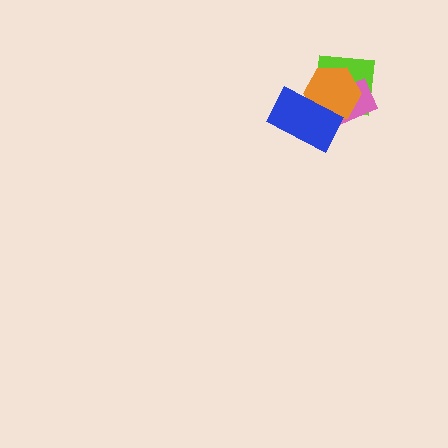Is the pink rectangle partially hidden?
Yes, it is partially covered by another shape.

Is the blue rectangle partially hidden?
No, no other shape covers it.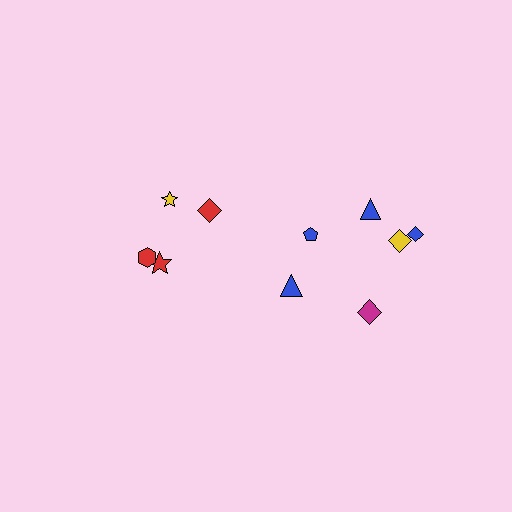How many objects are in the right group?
There are 6 objects.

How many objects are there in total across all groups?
There are 10 objects.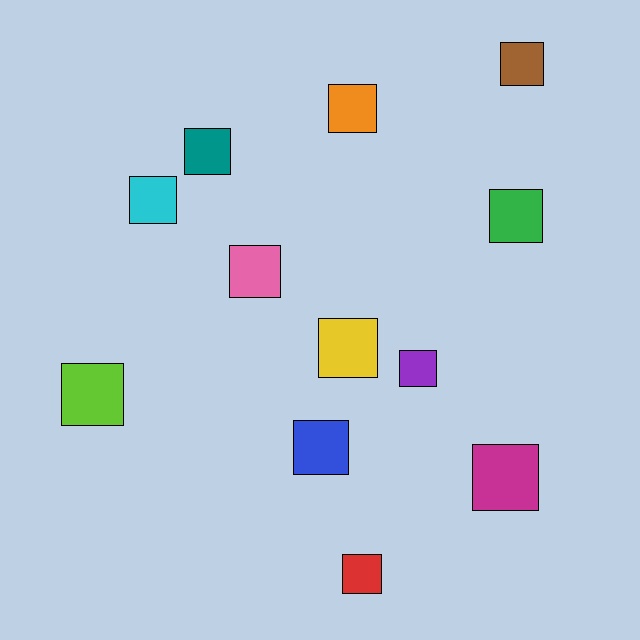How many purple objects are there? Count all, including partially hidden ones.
There is 1 purple object.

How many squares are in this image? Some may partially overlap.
There are 12 squares.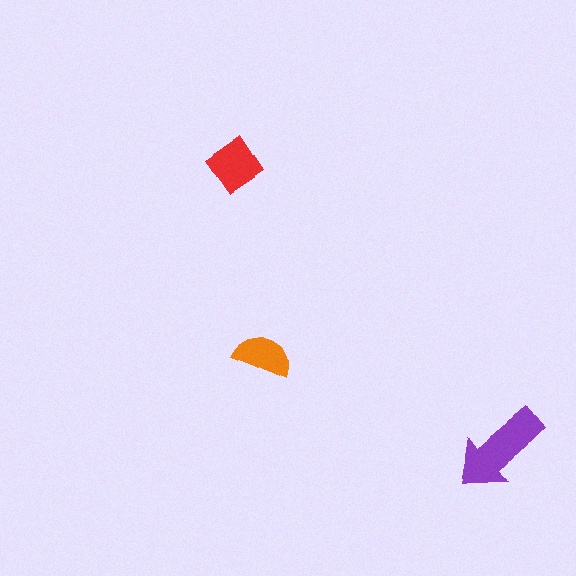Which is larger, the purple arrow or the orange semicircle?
The purple arrow.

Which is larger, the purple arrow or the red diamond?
The purple arrow.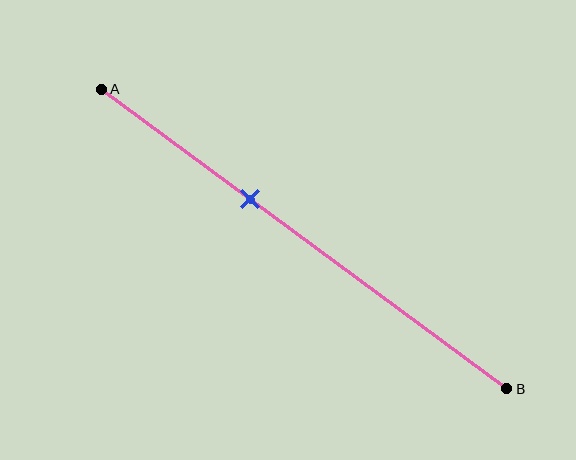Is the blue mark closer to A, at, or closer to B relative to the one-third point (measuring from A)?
The blue mark is closer to point B than the one-third point of segment AB.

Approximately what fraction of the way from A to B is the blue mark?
The blue mark is approximately 35% of the way from A to B.